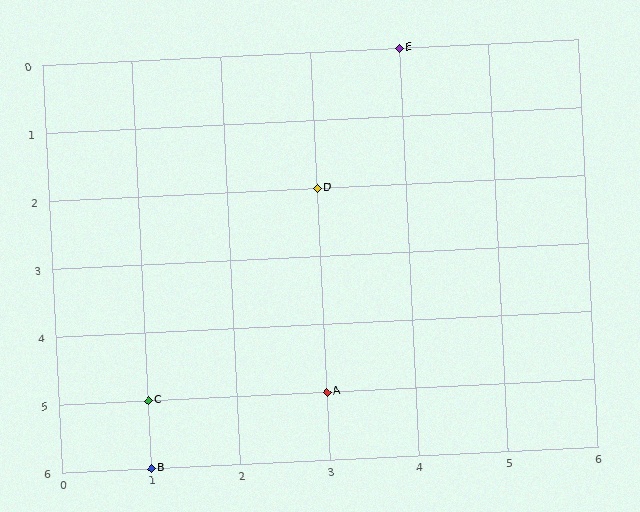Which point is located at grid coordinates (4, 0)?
Point E is at (4, 0).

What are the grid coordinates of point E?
Point E is at grid coordinates (4, 0).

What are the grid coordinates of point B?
Point B is at grid coordinates (1, 6).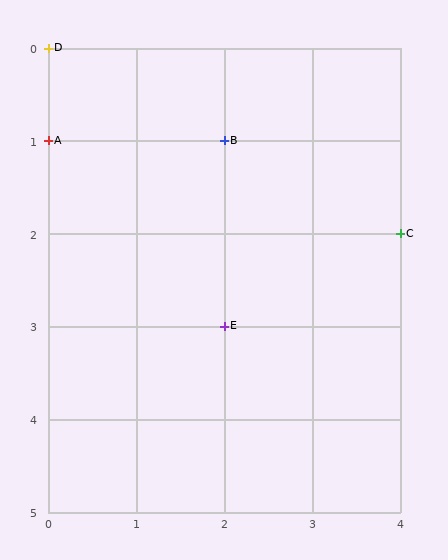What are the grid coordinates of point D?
Point D is at grid coordinates (0, 0).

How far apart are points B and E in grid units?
Points B and E are 2 rows apart.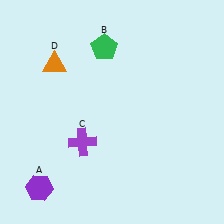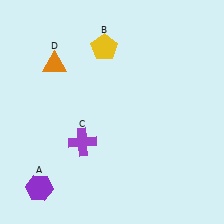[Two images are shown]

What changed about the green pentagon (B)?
In Image 1, B is green. In Image 2, it changed to yellow.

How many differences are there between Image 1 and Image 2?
There is 1 difference between the two images.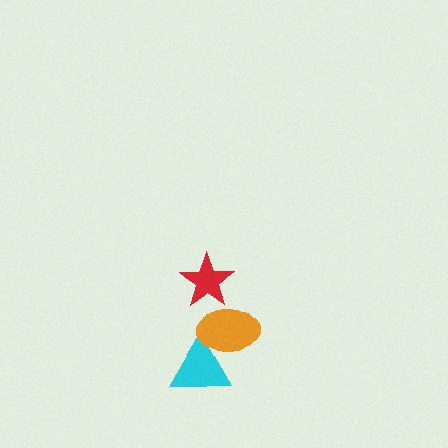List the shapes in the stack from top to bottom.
From top to bottom: the red star, the orange ellipse, the cyan triangle.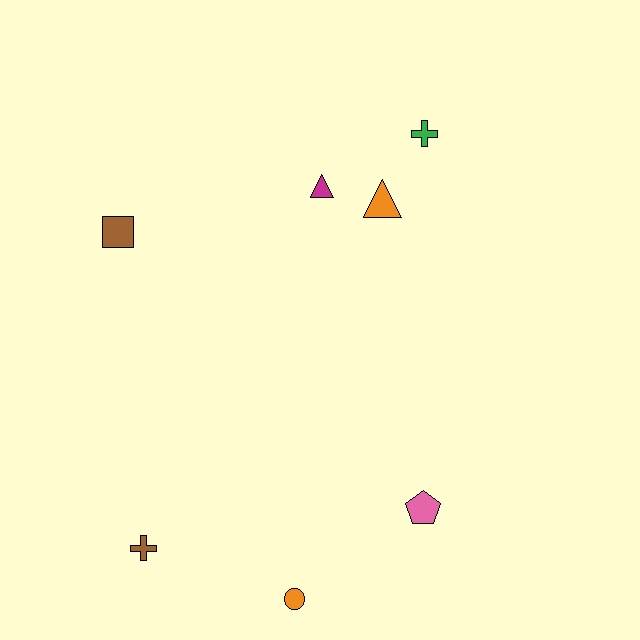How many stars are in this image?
There are no stars.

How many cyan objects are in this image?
There are no cyan objects.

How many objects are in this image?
There are 7 objects.